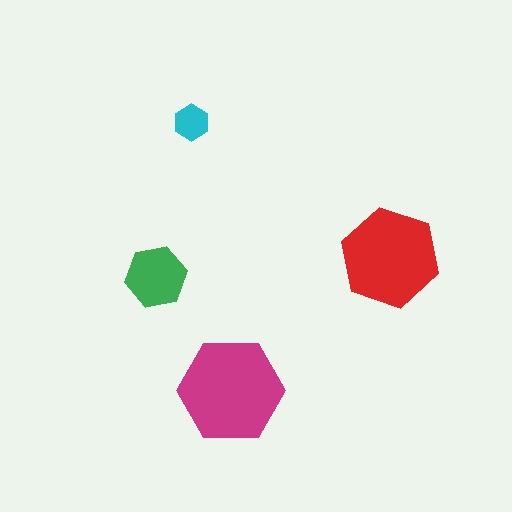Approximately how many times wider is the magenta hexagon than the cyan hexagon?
About 3 times wider.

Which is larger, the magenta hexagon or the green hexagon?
The magenta one.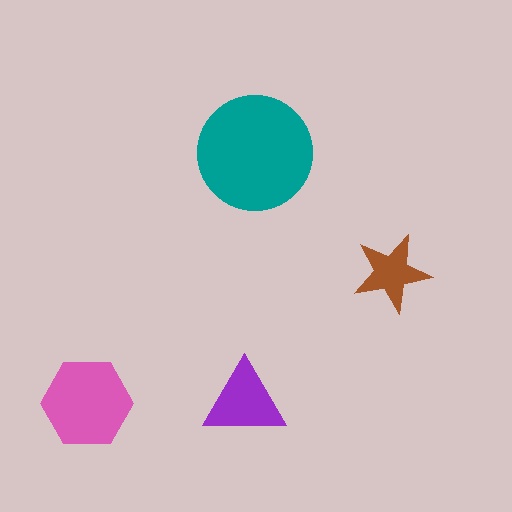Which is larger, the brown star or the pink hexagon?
The pink hexagon.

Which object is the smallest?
The brown star.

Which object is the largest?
The teal circle.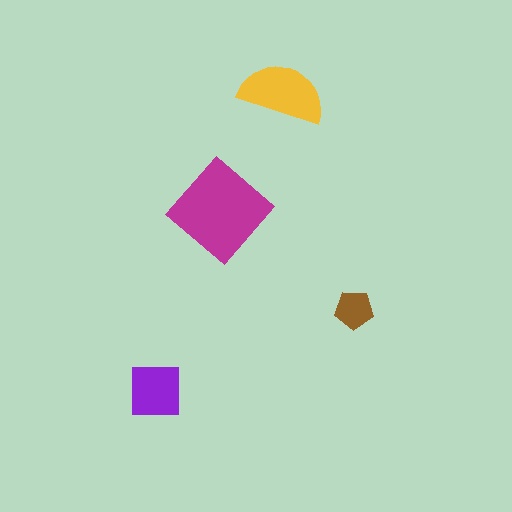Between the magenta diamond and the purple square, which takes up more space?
The magenta diamond.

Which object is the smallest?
The brown pentagon.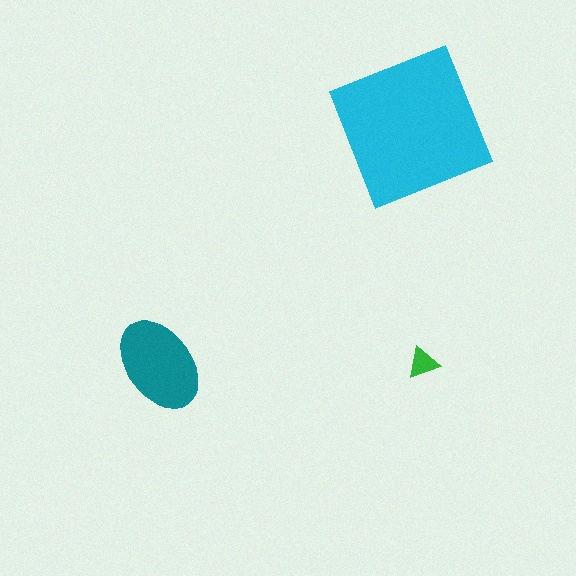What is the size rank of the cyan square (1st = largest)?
1st.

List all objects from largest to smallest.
The cyan square, the teal ellipse, the green triangle.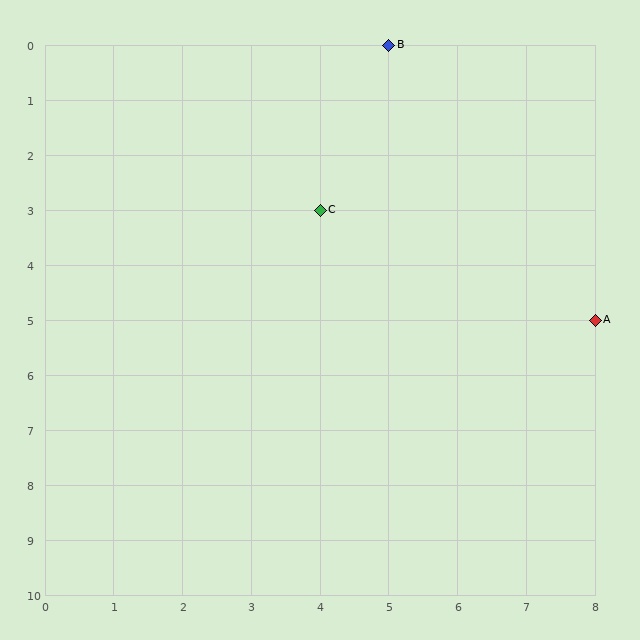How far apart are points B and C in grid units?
Points B and C are 1 column and 3 rows apart (about 3.2 grid units diagonally).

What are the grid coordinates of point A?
Point A is at grid coordinates (8, 5).